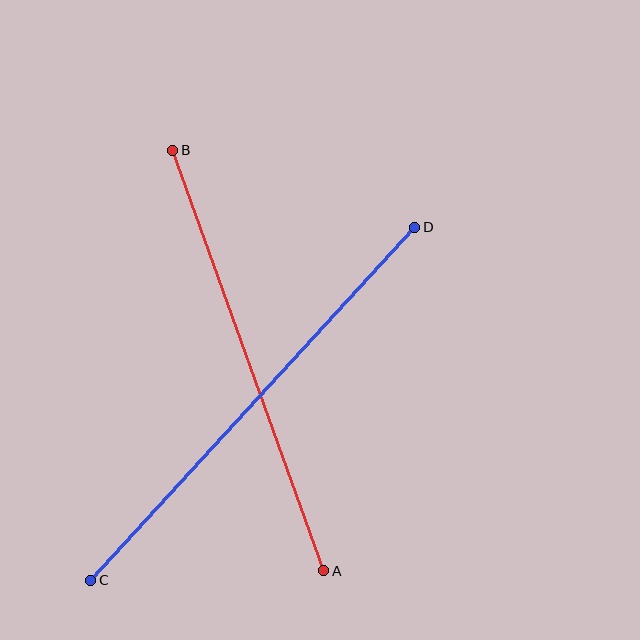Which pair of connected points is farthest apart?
Points C and D are farthest apart.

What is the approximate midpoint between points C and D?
The midpoint is at approximately (253, 404) pixels.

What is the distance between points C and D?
The distance is approximately 479 pixels.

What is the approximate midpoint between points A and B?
The midpoint is at approximately (248, 361) pixels.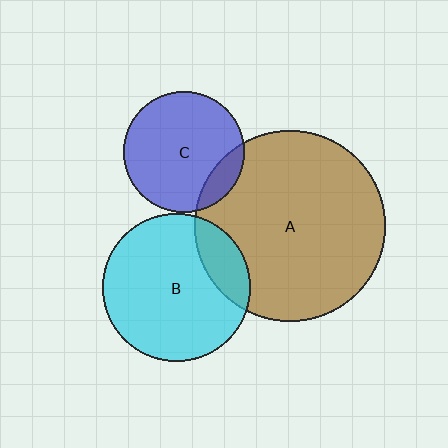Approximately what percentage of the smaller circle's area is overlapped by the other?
Approximately 15%.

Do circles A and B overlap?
Yes.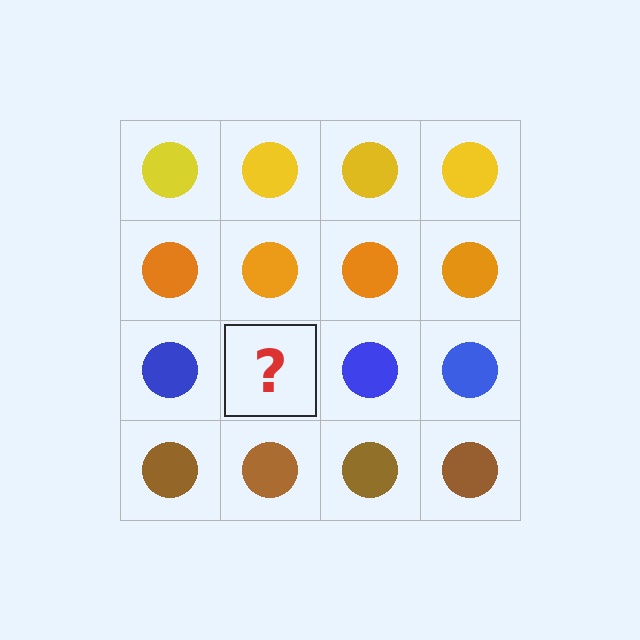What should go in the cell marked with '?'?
The missing cell should contain a blue circle.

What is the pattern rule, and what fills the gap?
The rule is that each row has a consistent color. The gap should be filled with a blue circle.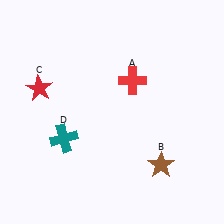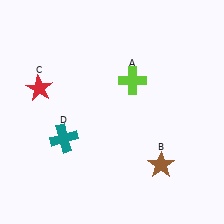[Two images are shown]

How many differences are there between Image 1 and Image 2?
There is 1 difference between the two images.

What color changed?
The cross (A) changed from red in Image 1 to lime in Image 2.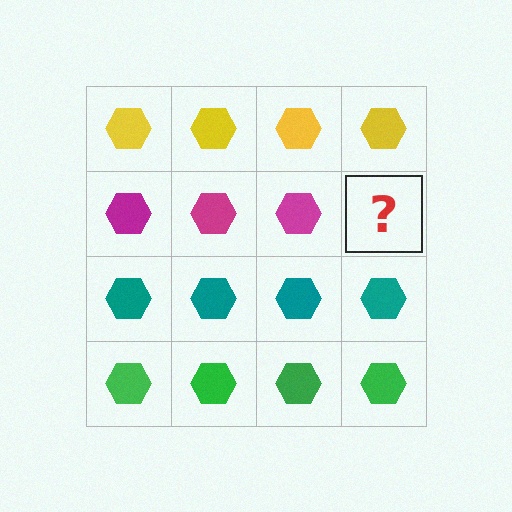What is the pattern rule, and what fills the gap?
The rule is that each row has a consistent color. The gap should be filled with a magenta hexagon.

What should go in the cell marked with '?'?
The missing cell should contain a magenta hexagon.